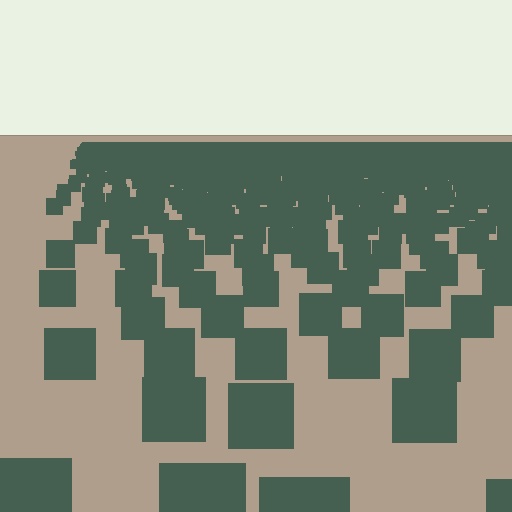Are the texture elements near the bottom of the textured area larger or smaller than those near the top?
Larger. Near the bottom, elements are closer to the viewer and appear at a bigger on-screen size.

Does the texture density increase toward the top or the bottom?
Density increases toward the top.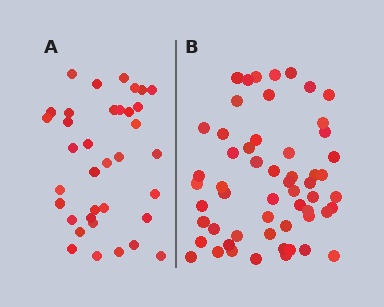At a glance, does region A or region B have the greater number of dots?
Region B (the right region) has more dots.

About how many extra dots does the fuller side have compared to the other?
Region B has approximately 20 more dots than region A.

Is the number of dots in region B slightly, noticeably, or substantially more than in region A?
Region B has substantially more. The ratio is roughly 1.6 to 1.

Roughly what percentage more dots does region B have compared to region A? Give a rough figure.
About 55% more.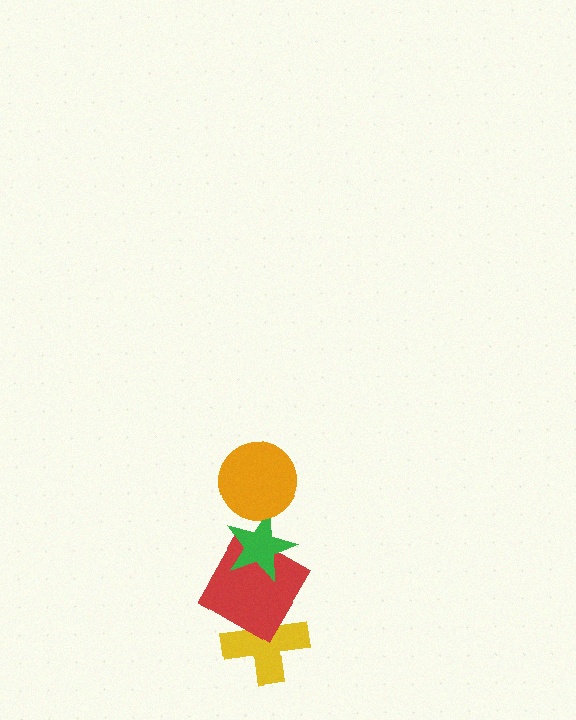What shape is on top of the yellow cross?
The red square is on top of the yellow cross.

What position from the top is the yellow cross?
The yellow cross is 4th from the top.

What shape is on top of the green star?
The orange circle is on top of the green star.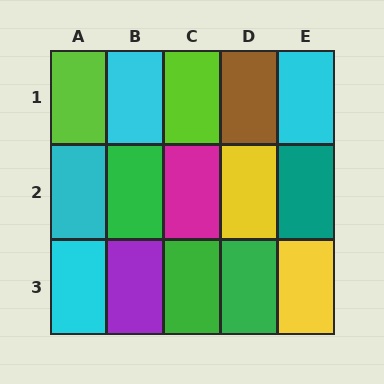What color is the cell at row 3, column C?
Green.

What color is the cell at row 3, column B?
Purple.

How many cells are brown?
1 cell is brown.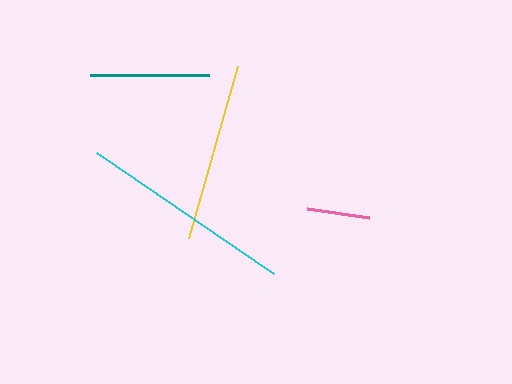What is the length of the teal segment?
The teal segment is approximately 119 pixels long.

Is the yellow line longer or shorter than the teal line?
The yellow line is longer than the teal line.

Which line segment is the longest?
The cyan line is the longest at approximately 214 pixels.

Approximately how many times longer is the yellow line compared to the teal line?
The yellow line is approximately 1.5 times the length of the teal line.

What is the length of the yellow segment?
The yellow segment is approximately 178 pixels long.